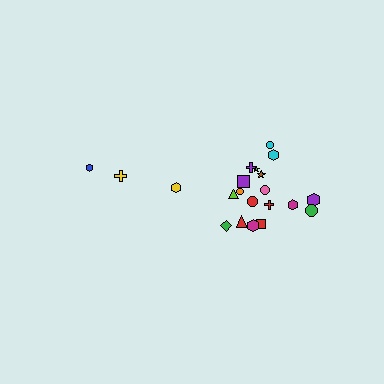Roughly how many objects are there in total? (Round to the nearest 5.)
Roughly 20 objects in total.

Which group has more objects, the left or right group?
The right group.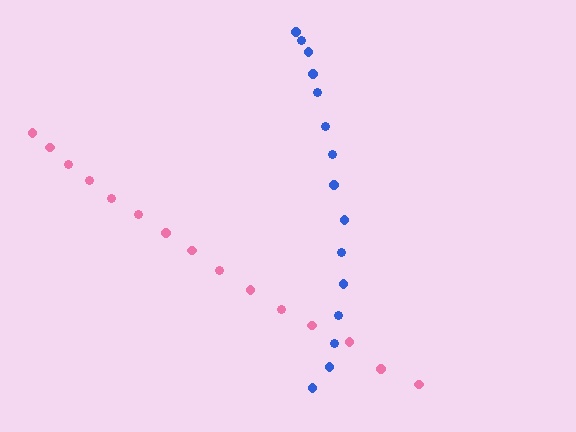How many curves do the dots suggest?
There are 2 distinct paths.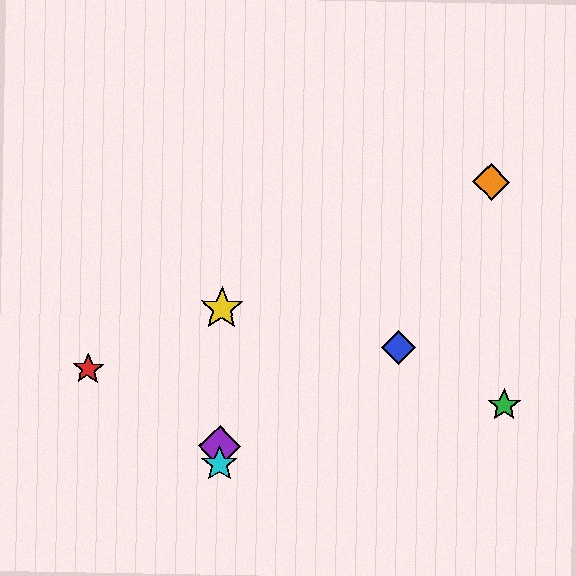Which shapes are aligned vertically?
The yellow star, the purple diamond, the cyan star are aligned vertically.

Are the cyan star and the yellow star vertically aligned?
Yes, both are at x≈219.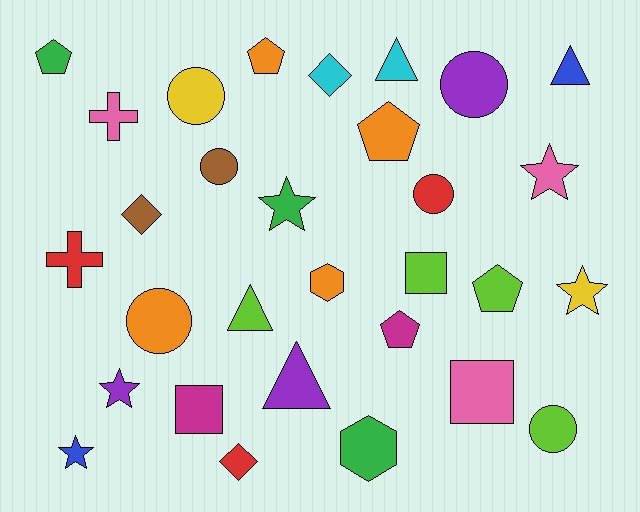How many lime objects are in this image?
There are 4 lime objects.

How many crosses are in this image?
There are 2 crosses.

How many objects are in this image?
There are 30 objects.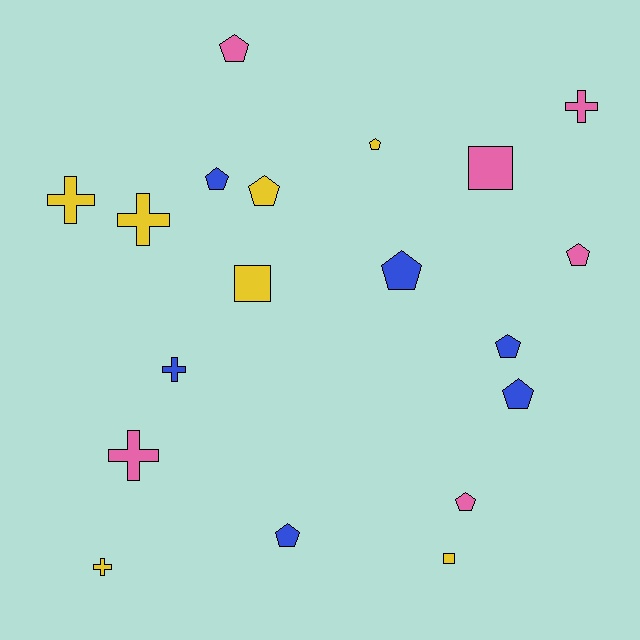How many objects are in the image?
There are 19 objects.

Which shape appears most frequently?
Pentagon, with 10 objects.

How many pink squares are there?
There is 1 pink square.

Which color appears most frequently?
Yellow, with 7 objects.